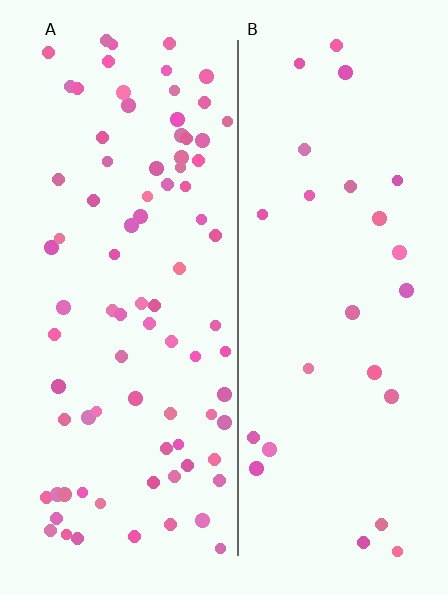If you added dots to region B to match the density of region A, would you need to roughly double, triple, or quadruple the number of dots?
Approximately triple.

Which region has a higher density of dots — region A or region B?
A (the left).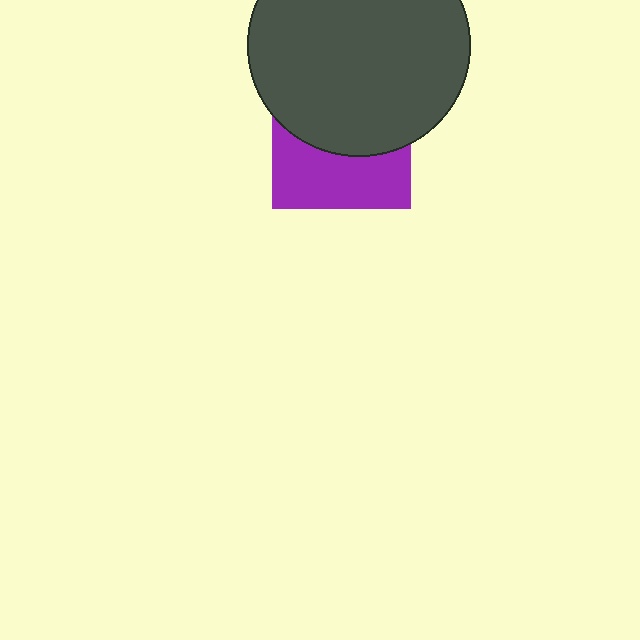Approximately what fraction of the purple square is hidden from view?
Roughly 56% of the purple square is hidden behind the dark gray circle.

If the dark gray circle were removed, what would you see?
You would see the complete purple square.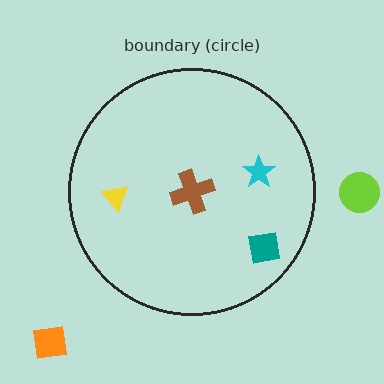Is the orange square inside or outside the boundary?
Outside.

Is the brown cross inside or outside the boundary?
Inside.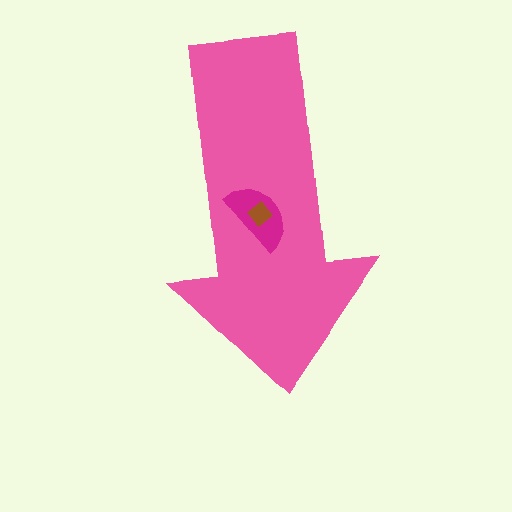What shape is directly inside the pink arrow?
The magenta semicircle.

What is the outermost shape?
The pink arrow.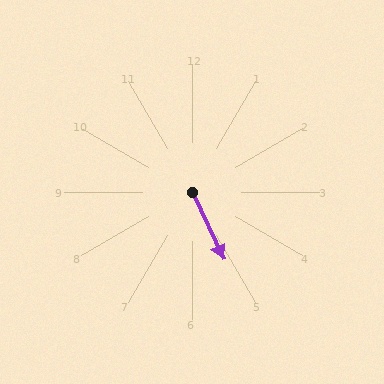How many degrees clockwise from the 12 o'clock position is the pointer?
Approximately 155 degrees.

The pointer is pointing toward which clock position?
Roughly 5 o'clock.